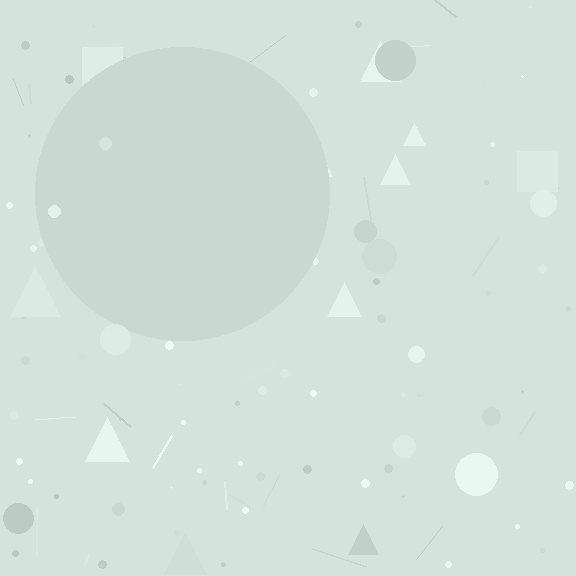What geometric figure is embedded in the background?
A circle is embedded in the background.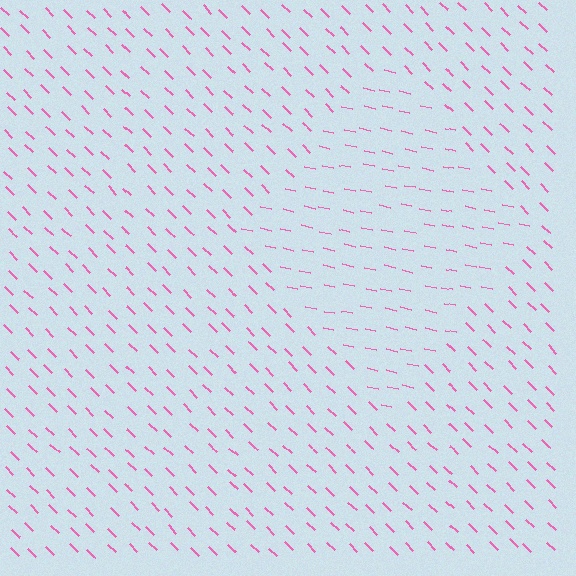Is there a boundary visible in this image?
Yes, there is a texture boundary formed by a change in line orientation.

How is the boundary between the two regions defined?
The boundary is defined purely by a change in line orientation (approximately 33 degrees difference). All lines are the same color and thickness.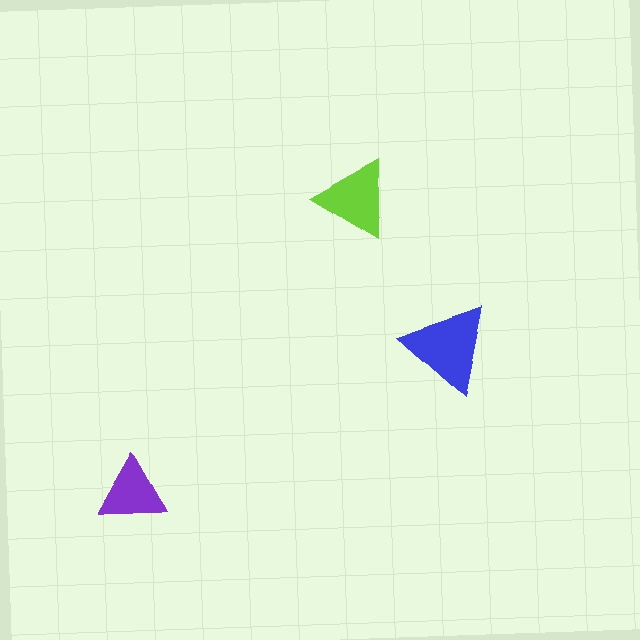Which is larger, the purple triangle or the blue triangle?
The blue one.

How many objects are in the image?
There are 3 objects in the image.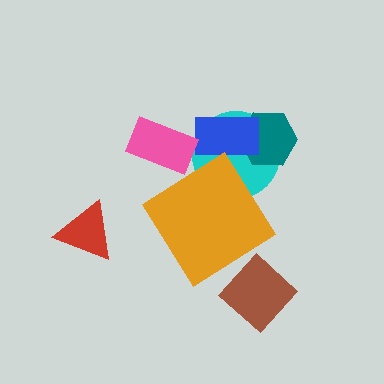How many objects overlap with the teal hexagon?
2 objects overlap with the teal hexagon.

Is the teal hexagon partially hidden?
Yes, it is partially covered by another shape.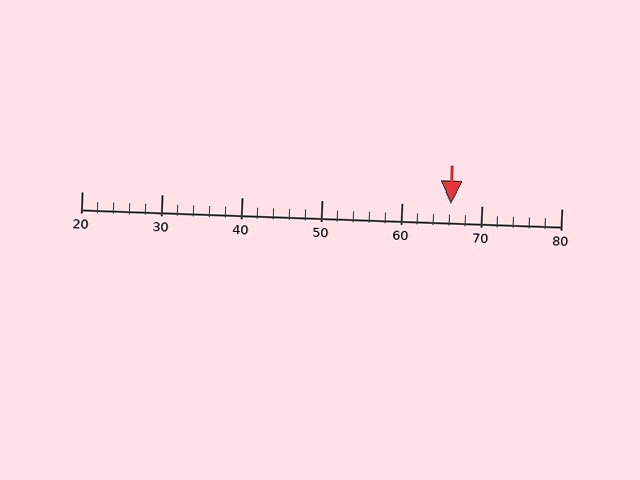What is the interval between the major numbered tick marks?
The major tick marks are spaced 10 units apart.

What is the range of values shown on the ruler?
The ruler shows values from 20 to 80.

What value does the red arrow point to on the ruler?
The red arrow points to approximately 66.